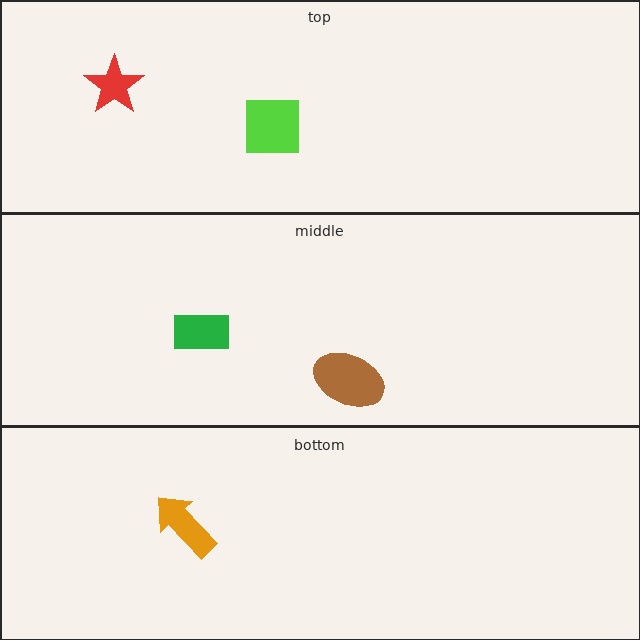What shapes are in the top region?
The red star, the lime square.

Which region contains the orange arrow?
The bottom region.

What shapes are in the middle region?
The brown ellipse, the green rectangle.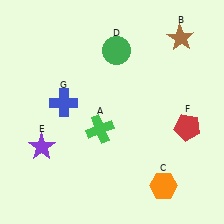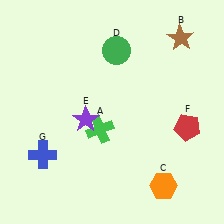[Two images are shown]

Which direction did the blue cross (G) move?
The blue cross (G) moved down.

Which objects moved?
The objects that moved are: the purple star (E), the blue cross (G).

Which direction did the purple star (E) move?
The purple star (E) moved right.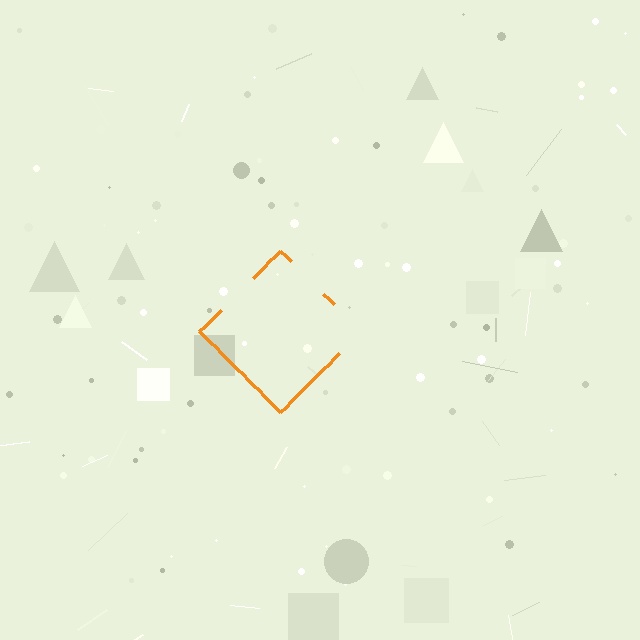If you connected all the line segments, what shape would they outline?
They would outline a diamond.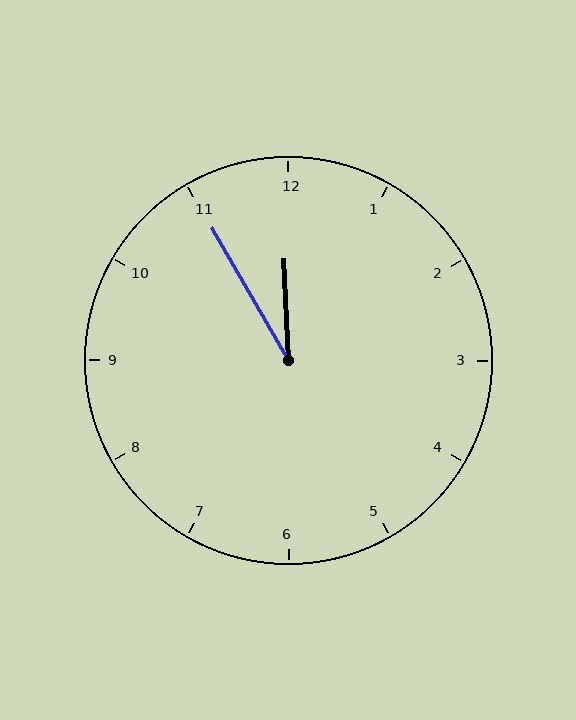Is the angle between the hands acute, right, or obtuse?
It is acute.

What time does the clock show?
11:55.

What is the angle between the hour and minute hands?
Approximately 28 degrees.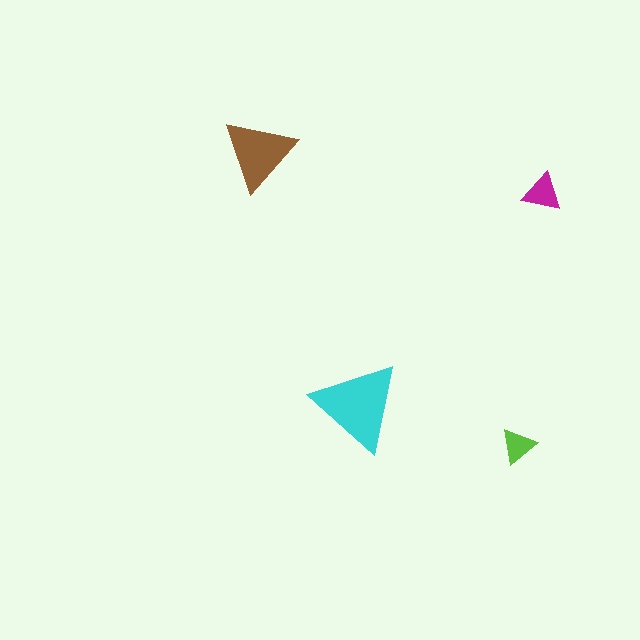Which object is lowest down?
The lime triangle is bottommost.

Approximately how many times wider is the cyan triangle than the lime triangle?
About 2.5 times wider.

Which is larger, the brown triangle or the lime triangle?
The brown one.